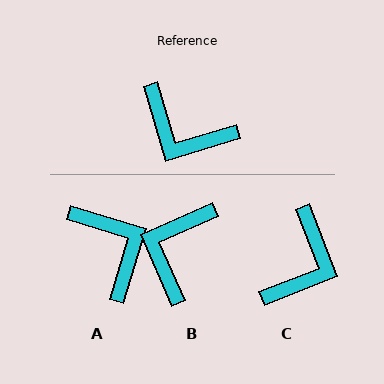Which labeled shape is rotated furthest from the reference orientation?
A, about 147 degrees away.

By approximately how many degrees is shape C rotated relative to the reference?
Approximately 95 degrees counter-clockwise.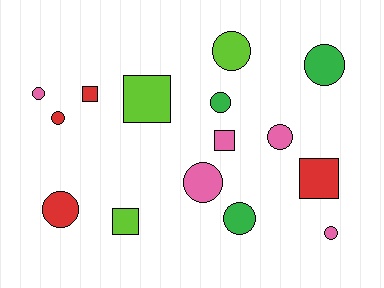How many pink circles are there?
There are 4 pink circles.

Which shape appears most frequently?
Circle, with 10 objects.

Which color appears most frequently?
Pink, with 5 objects.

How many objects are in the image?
There are 15 objects.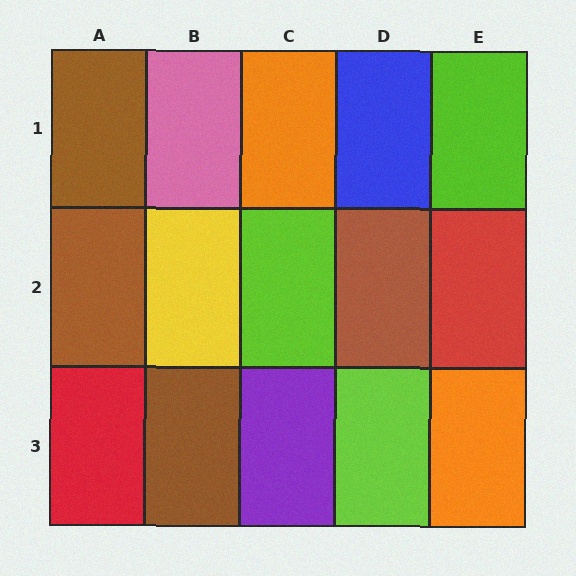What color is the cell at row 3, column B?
Brown.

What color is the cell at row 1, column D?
Blue.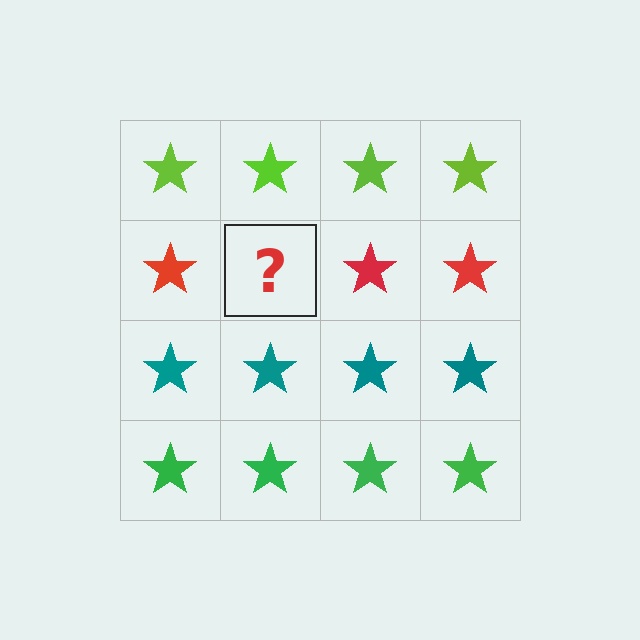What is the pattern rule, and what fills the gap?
The rule is that each row has a consistent color. The gap should be filled with a red star.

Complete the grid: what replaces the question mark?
The question mark should be replaced with a red star.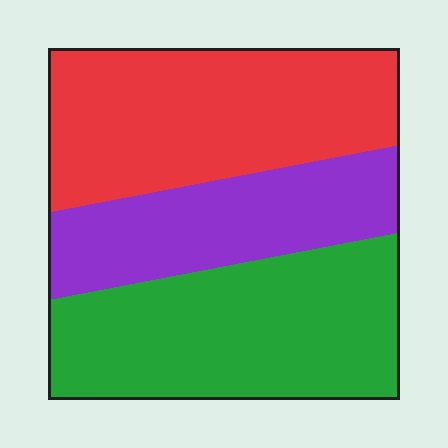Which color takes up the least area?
Purple, at roughly 25%.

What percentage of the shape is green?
Green takes up about three eighths (3/8) of the shape.